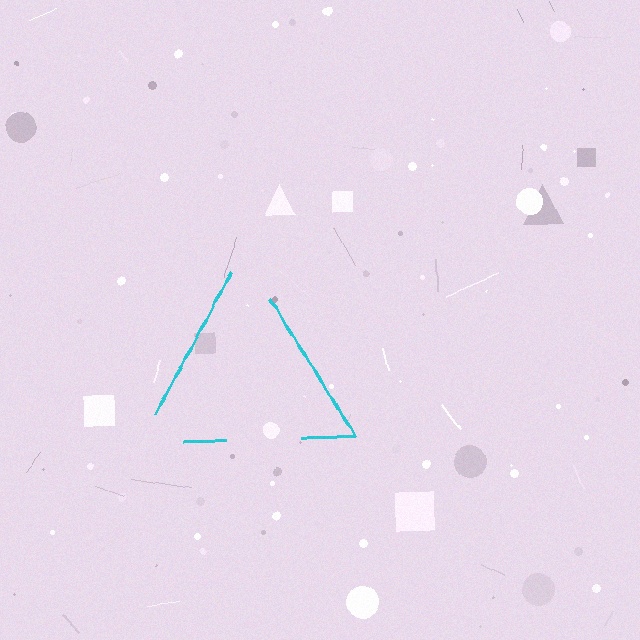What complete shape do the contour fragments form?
The contour fragments form a triangle.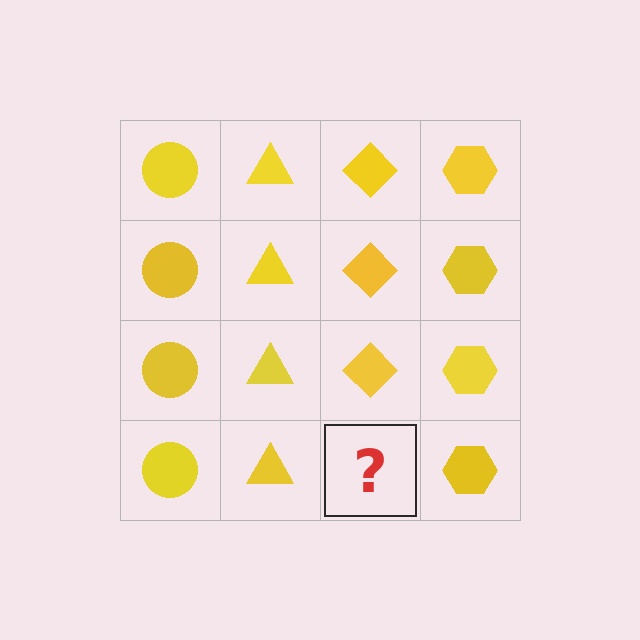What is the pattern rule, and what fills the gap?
The rule is that each column has a consistent shape. The gap should be filled with a yellow diamond.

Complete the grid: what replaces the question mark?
The question mark should be replaced with a yellow diamond.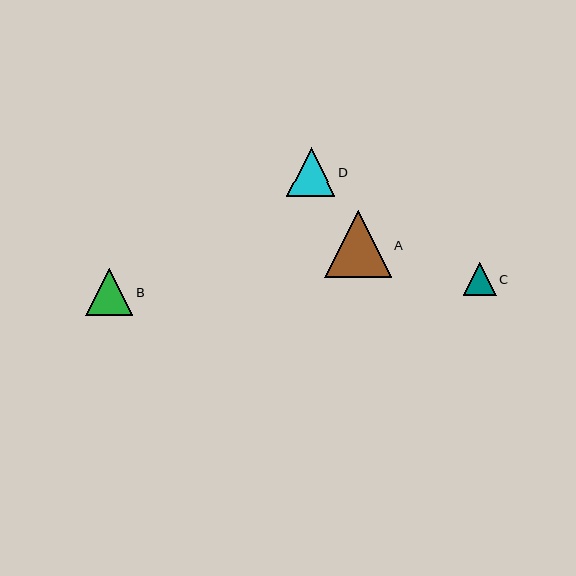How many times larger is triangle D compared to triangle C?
Triangle D is approximately 1.4 times the size of triangle C.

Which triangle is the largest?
Triangle A is the largest with a size of approximately 66 pixels.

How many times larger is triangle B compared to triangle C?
Triangle B is approximately 1.4 times the size of triangle C.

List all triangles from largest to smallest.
From largest to smallest: A, D, B, C.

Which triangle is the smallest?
Triangle C is the smallest with a size of approximately 33 pixels.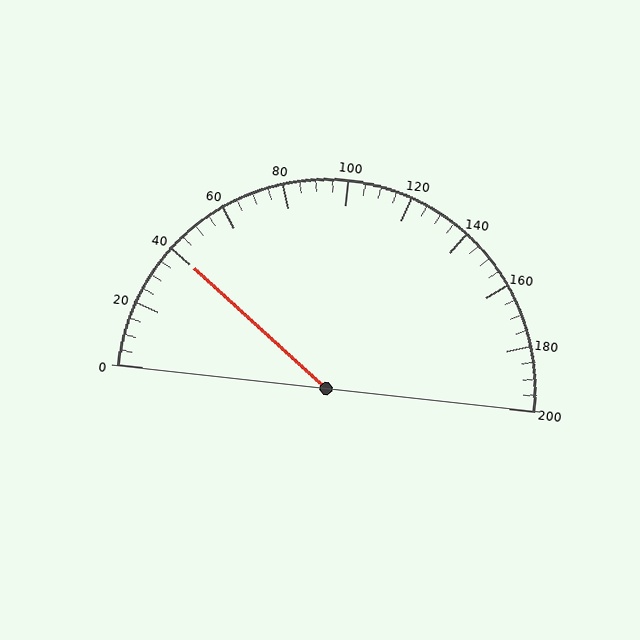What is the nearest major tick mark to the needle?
The nearest major tick mark is 40.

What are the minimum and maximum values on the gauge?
The gauge ranges from 0 to 200.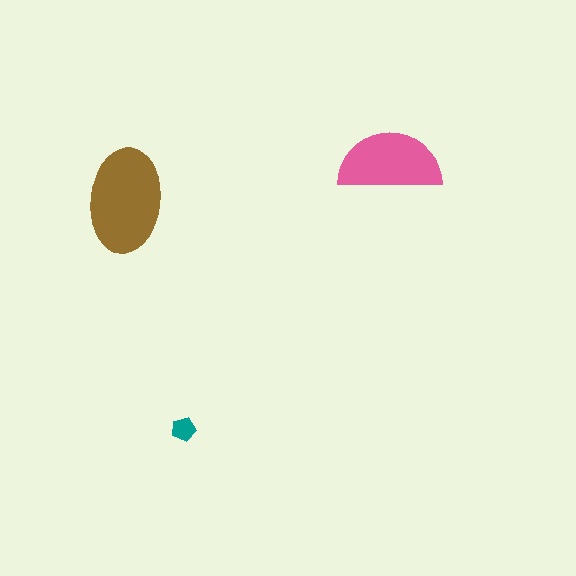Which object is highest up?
The pink semicircle is topmost.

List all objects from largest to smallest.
The brown ellipse, the pink semicircle, the teal pentagon.